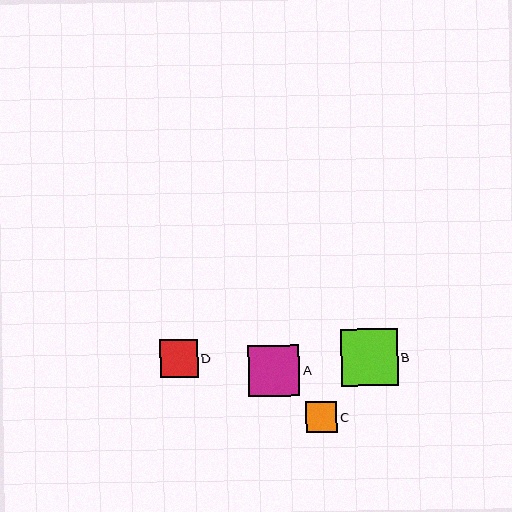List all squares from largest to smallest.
From largest to smallest: B, A, D, C.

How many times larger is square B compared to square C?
Square B is approximately 1.8 times the size of square C.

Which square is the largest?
Square B is the largest with a size of approximately 56 pixels.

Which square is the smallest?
Square C is the smallest with a size of approximately 31 pixels.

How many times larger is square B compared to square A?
Square B is approximately 1.1 times the size of square A.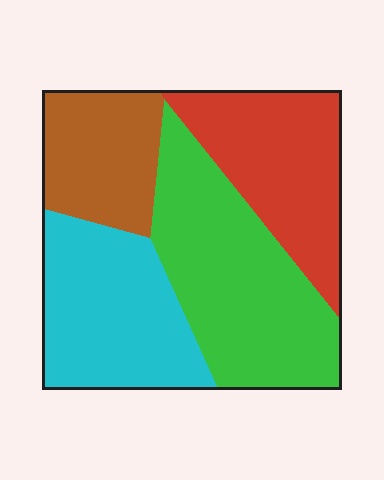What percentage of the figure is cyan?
Cyan covers around 25% of the figure.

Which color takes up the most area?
Green, at roughly 35%.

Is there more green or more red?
Green.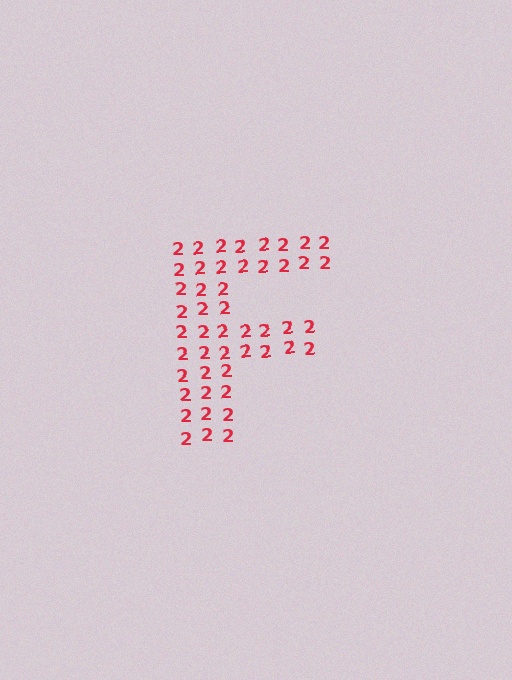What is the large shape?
The large shape is the letter F.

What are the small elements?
The small elements are digit 2's.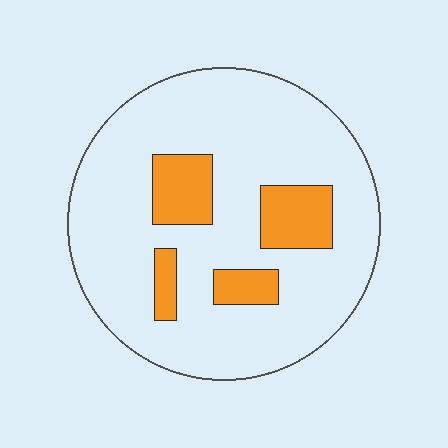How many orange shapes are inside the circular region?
4.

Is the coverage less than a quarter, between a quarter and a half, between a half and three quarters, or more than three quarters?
Less than a quarter.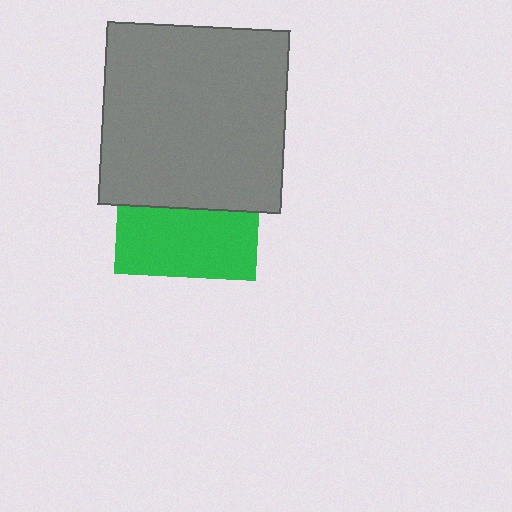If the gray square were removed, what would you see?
You would see the complete green square.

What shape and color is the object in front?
The object in front is a gray square.